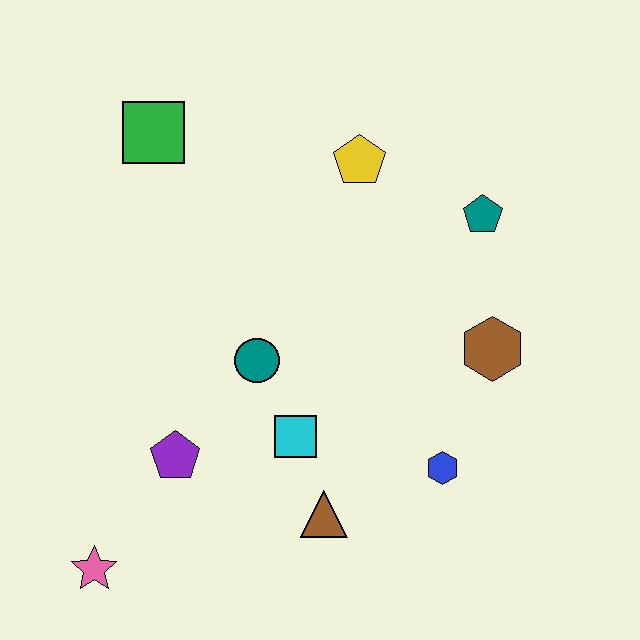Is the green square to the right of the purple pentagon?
No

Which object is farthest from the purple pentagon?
The teal pentagon is farthest from the purple pentagon.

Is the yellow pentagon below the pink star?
No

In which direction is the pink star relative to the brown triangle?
The pink star is to the left of the brown triangle.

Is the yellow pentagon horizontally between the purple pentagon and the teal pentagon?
Yes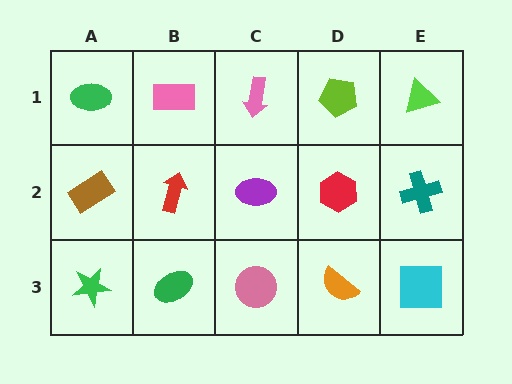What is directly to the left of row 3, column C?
A green ellipse.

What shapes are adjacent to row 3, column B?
A red arrow (row 2, column B), a green star (row 3, column A), a pink circle (row 3, column C).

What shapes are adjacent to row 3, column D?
A red hexagon (row 2, column D), a pink circle (row 3, column C), a cyan square (row 3, column E).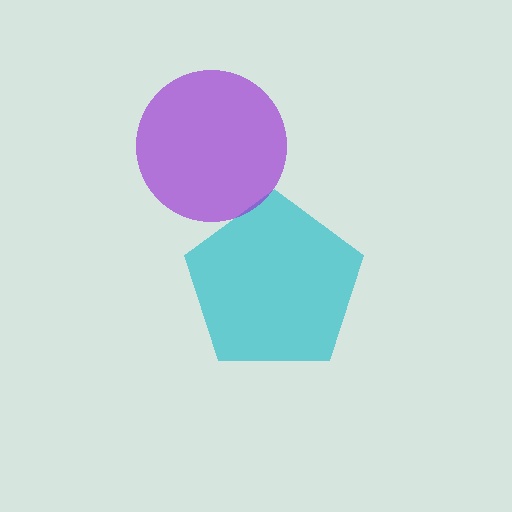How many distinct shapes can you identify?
There are 2 distinct shapes: a cyan pentagon, a purple circle.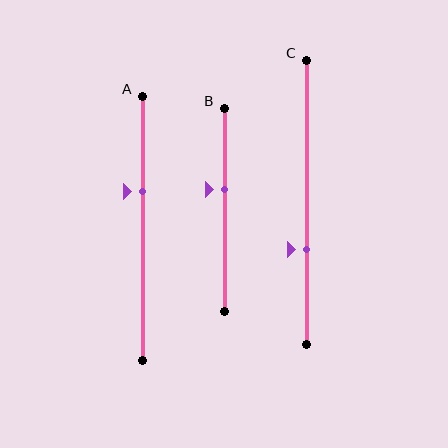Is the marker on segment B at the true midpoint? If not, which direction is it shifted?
No, the marker on segment B is shifted upward by about 10% of the segment length.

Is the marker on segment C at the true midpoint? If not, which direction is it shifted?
No, the marker on segment C is shifted downward by about 16% of the segment length.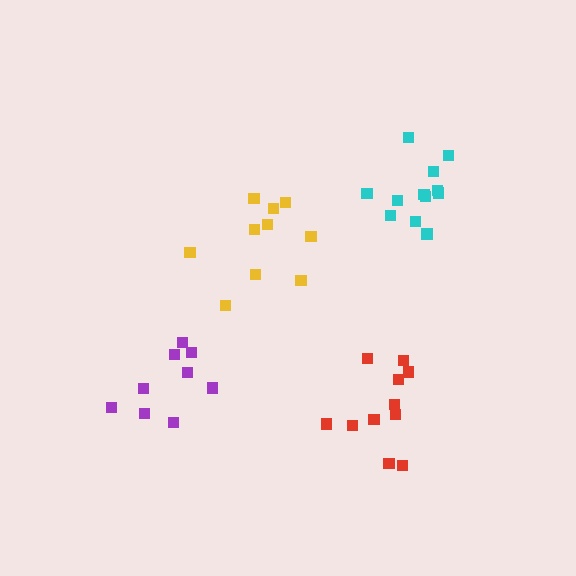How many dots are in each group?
Group 1: 11 dots, Group 2: 12 dots, Group 3: 10 dots, Group 4: 9 dots (42 total).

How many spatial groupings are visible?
There are 4 spatial groupings.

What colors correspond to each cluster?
The clusters are colored: red, cyan, yellow, purple.